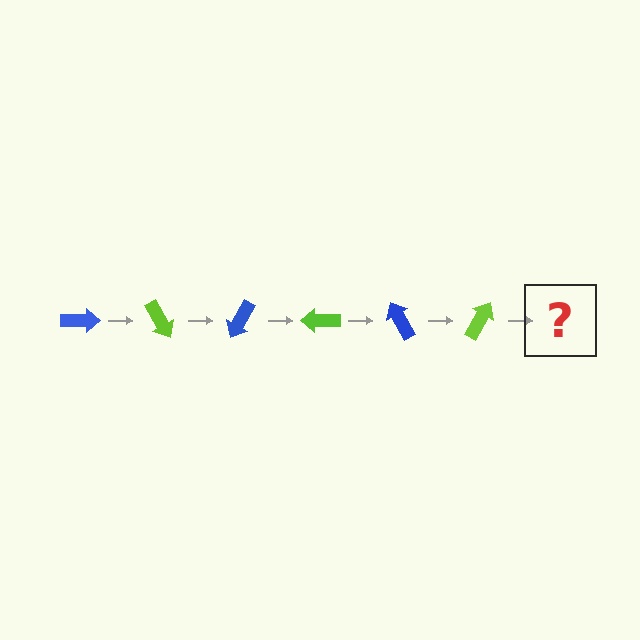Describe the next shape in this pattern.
It should be a blue arrow, rotated 360 degrees from the start.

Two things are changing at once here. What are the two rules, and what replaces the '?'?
The two rules are that it rotates 60 degrees each step and the color cycles through blue and lime. The '?' should be a blue arrow, rotated 360 degrees from the start.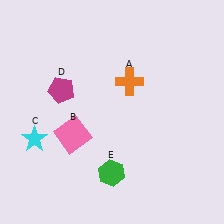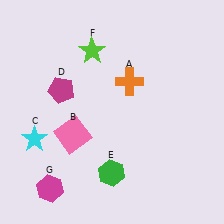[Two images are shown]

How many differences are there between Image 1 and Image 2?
There are 2 differences between the two images.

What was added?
A lime star (F), a magenta hexagon (G) were added in Image 2.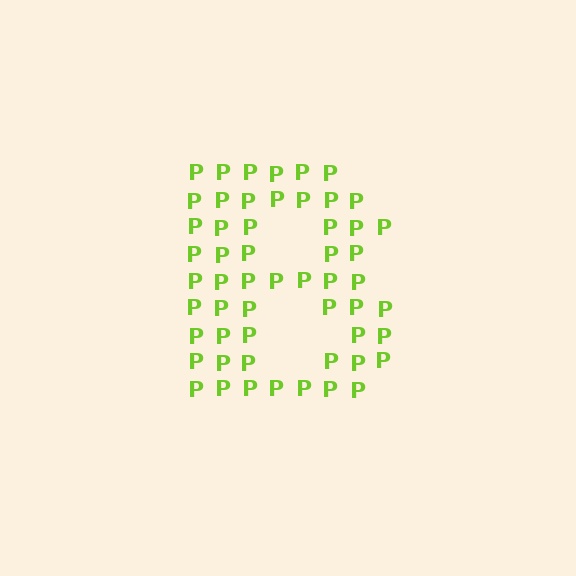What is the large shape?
The large shape is the letter B.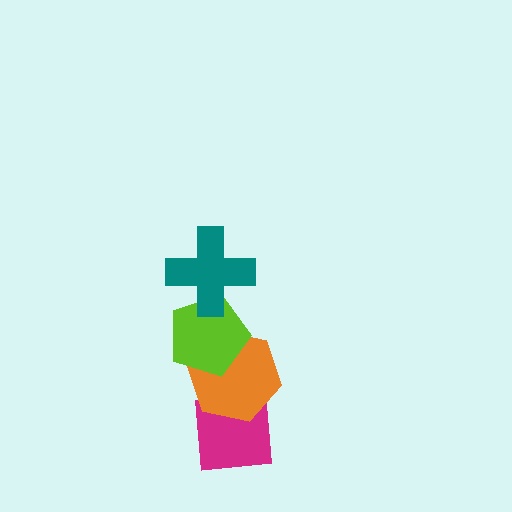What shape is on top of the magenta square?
The orange hexagon is on top of the magenta square.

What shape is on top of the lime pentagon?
The teal cross is on top of the lime pentagon.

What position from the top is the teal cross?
The teal cross is 1st from the top.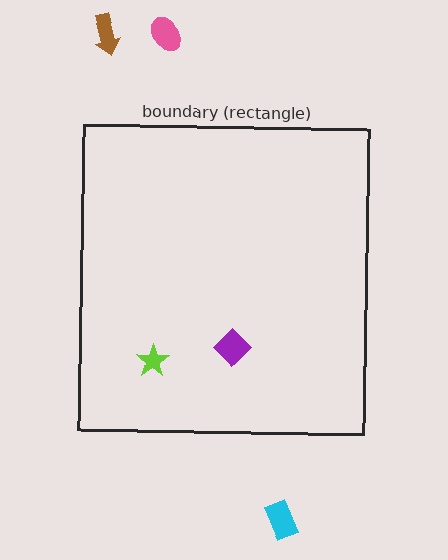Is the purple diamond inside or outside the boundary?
Inside.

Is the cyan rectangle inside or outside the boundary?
Outside.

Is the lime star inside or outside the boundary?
Inside.